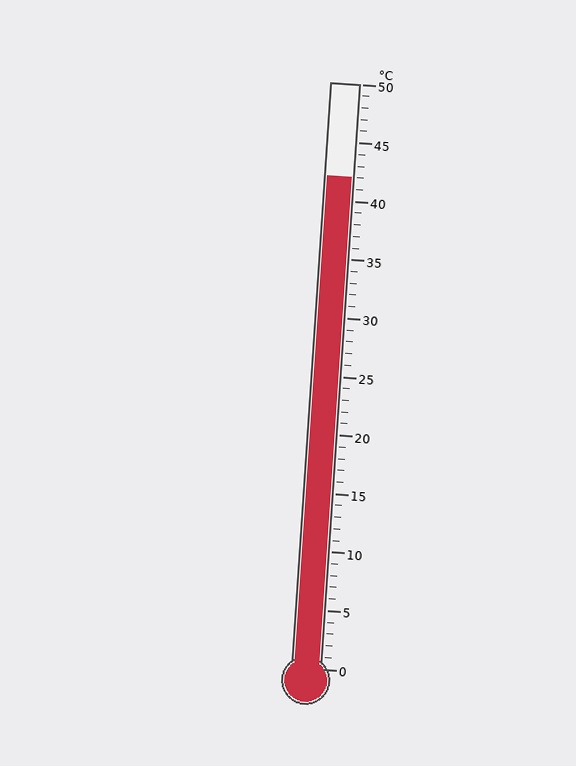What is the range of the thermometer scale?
The thermometer scale ranges from 0°C to 50°C.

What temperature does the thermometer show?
The thermometer shows approximately 42°C.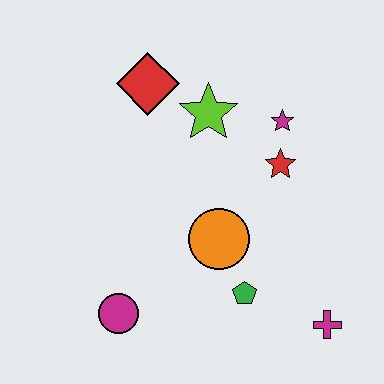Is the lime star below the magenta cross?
No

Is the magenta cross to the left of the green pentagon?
No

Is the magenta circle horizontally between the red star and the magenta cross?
No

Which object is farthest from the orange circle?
The red diamond is farthest from the orange circle.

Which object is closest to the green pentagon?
The orange circle is closest to the green pentagon.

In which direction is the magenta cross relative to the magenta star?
The magenta cross is below the magenta star.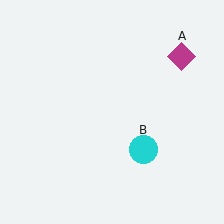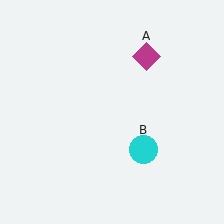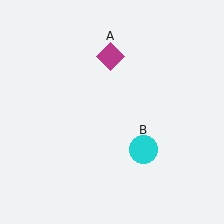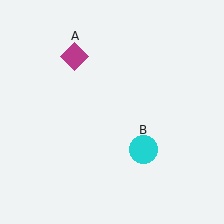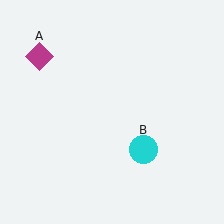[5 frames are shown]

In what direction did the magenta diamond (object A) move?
The magenta diamond (object A) moved left.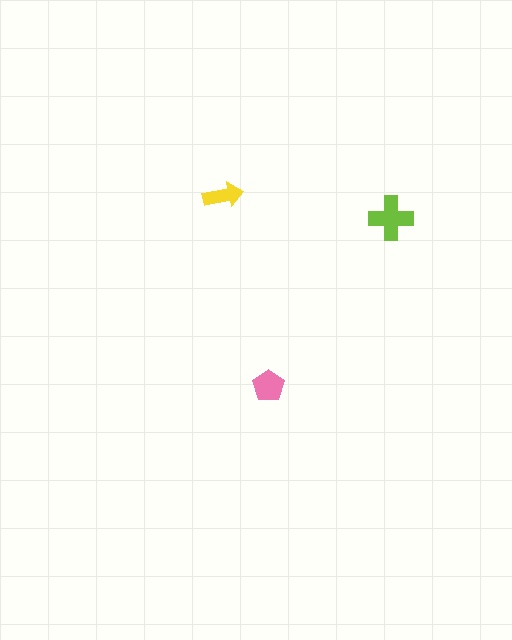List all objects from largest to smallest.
The lime cross, the pink pentagon, the yellow arrow.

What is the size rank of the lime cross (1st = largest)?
1st.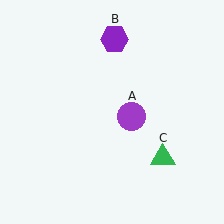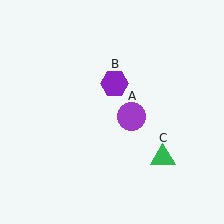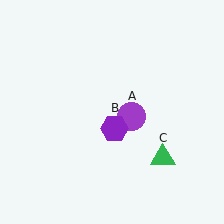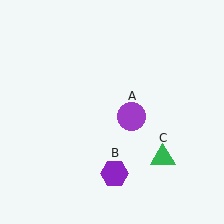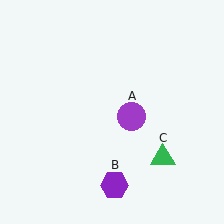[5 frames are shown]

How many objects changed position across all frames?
1 object changed position: purple hexagon (object B).